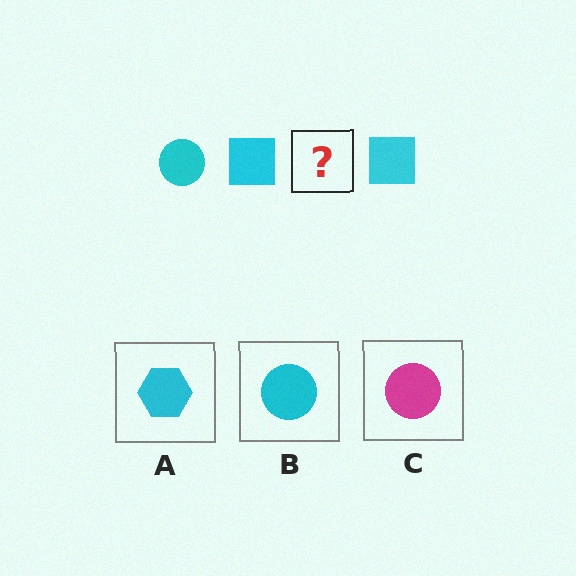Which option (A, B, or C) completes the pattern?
B.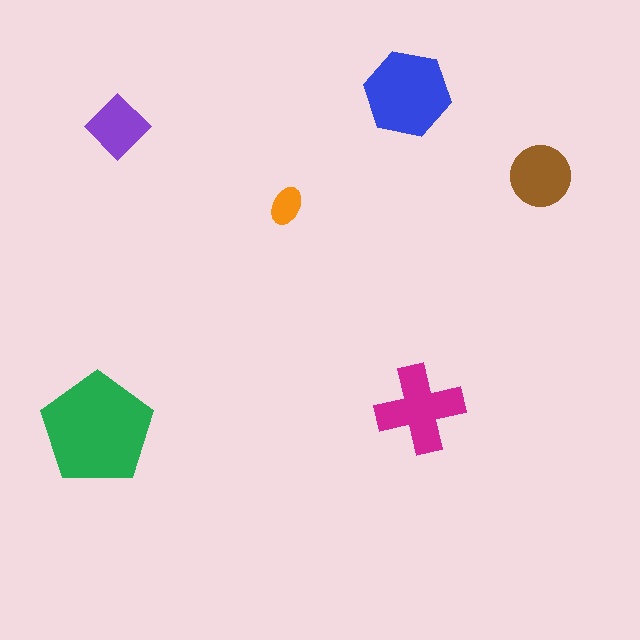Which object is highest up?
The blue hexagon is topmost.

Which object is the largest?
The green pentagon.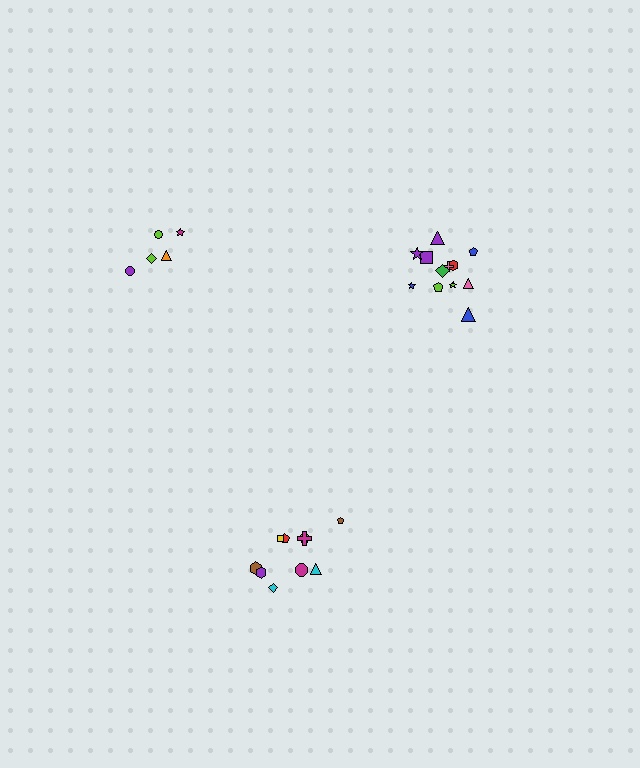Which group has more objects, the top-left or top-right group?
The top-right group.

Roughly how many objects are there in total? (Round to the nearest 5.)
Roughly 25 objects in total.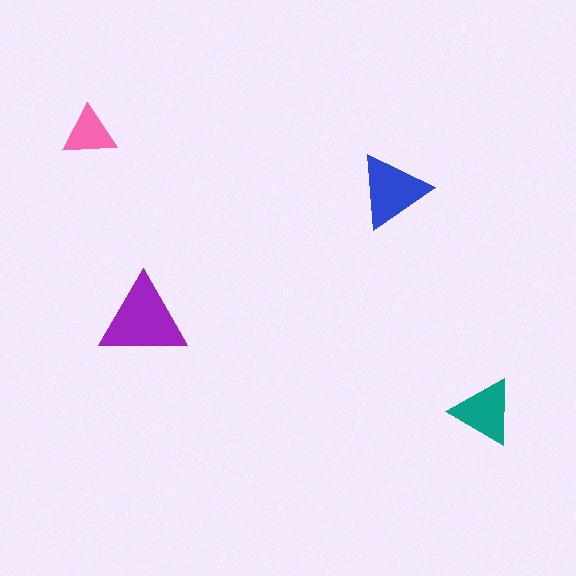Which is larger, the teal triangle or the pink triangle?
The teal one.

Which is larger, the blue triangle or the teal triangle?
The blue one.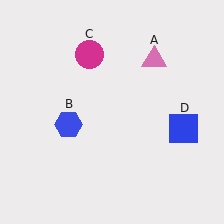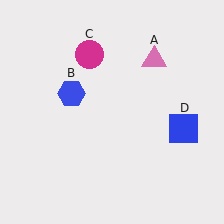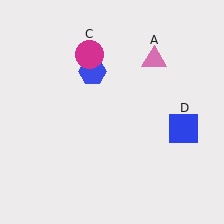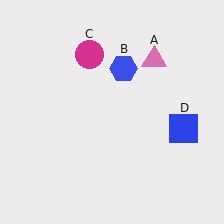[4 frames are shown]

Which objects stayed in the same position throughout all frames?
Pink triangle (object A) and magenta circle (object C) and blue square (object D) remained stationary.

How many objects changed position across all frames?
1 object changed position: blue hexagon (object B).